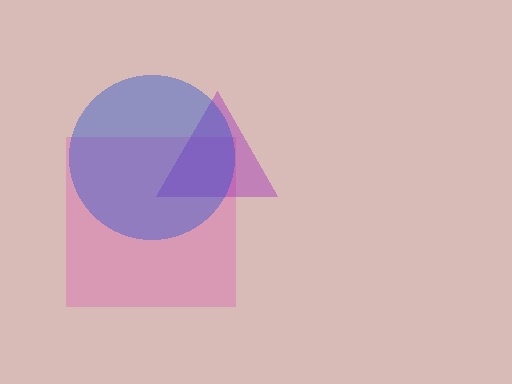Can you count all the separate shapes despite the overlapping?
Yes, there are 3 separate shapes.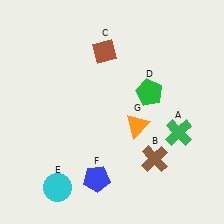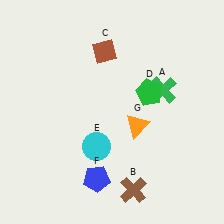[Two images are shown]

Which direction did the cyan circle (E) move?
The cyan circle (E) moved up.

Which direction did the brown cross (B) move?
The brown cross (B) moved down.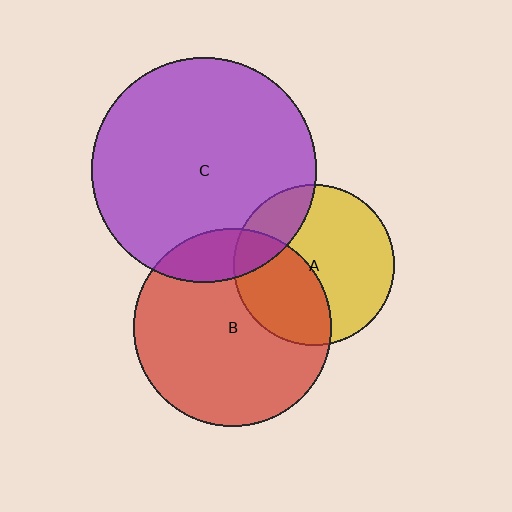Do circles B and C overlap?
Yes.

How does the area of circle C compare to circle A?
Approximately 1.9 times.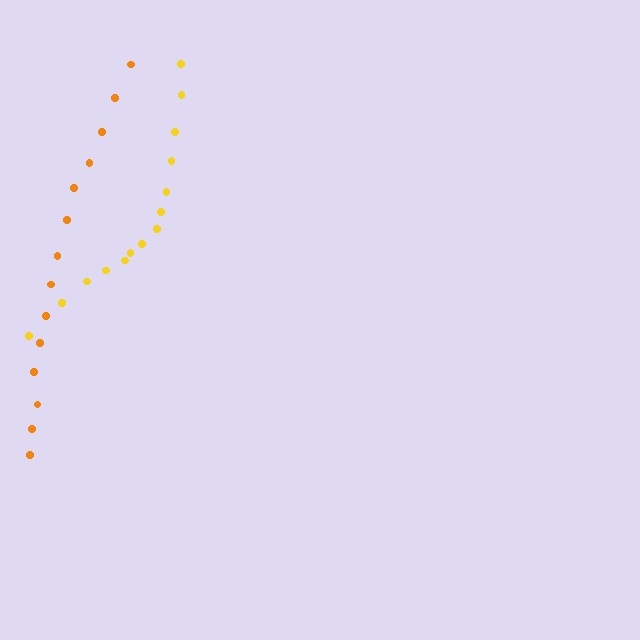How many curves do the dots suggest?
There are 2 distinct paths.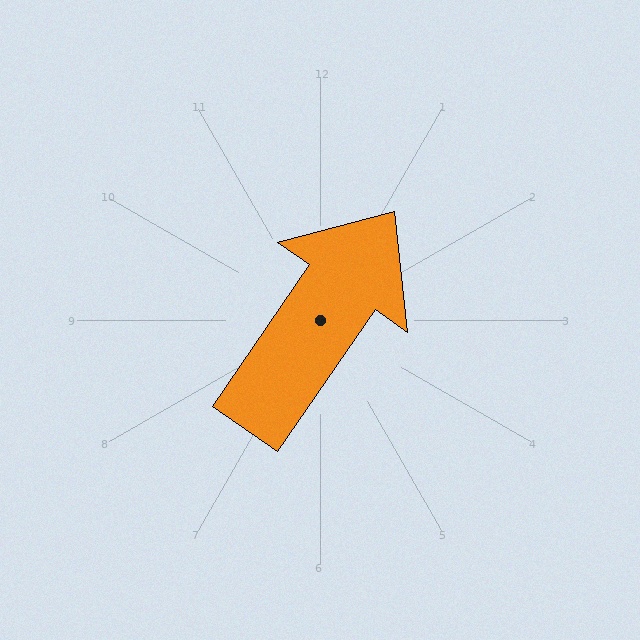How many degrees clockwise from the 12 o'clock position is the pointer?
Approximately 34 degrees.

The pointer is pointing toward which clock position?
Roughly 1 o'clock.